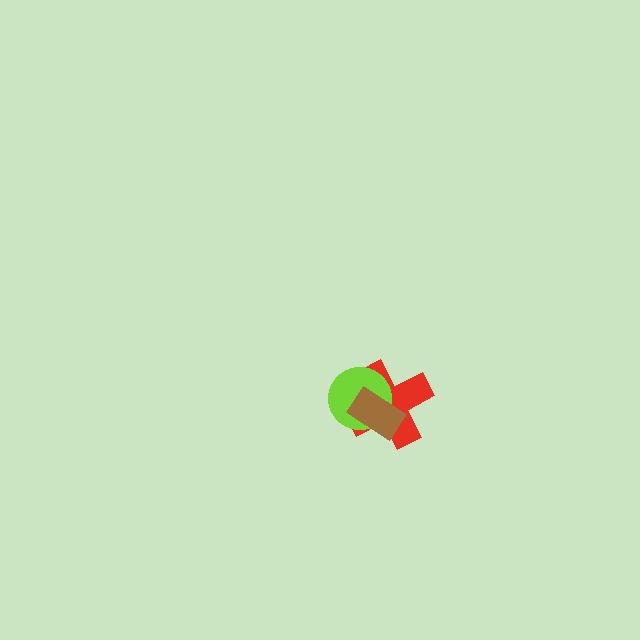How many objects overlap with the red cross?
2 objects overlap with the red cross.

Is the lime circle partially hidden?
Yes, it is partially covered by another shape.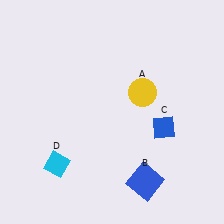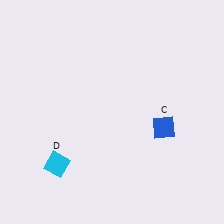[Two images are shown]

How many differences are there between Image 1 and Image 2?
There are 2 differences between the two images.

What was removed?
The yellow circle (A), the blue square (B) were removed in Image 2.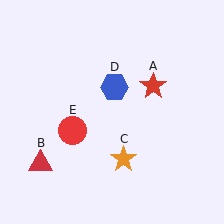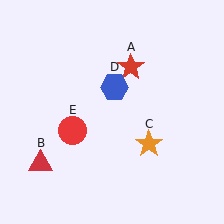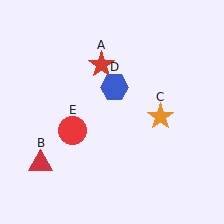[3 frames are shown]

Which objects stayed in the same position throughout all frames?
Red triangle (object B) and blue hexagon (object D) and red circle (object E) remained stationary.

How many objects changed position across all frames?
2 objects changed position: red star (object A), orange star (object C).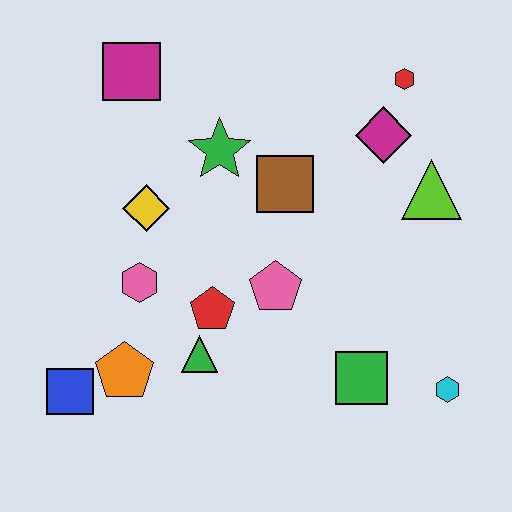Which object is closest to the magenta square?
The green star is closest to the magenta square.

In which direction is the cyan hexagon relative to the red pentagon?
The cyan hexagon is to the right of the red pentagon.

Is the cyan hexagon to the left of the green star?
No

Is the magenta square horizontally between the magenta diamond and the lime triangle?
No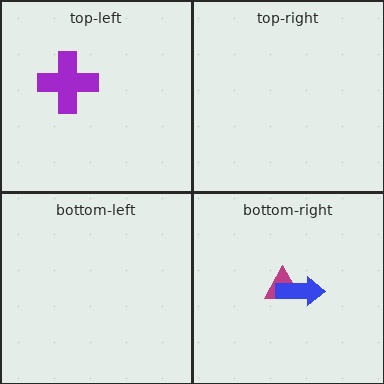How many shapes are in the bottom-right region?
2.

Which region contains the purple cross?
The top-left region.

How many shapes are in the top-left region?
1.